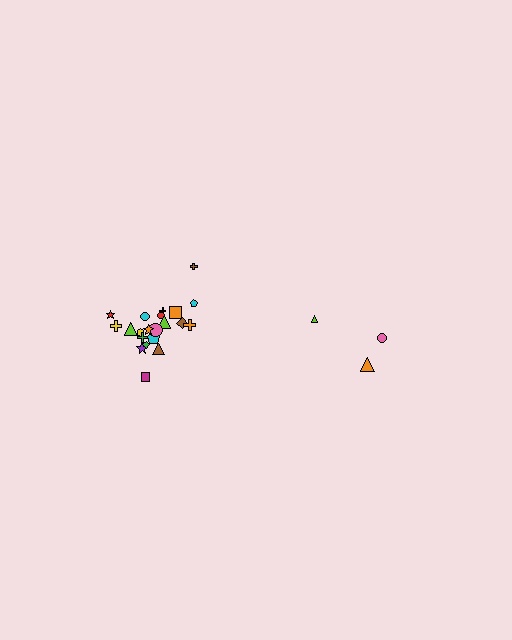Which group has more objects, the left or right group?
The left group.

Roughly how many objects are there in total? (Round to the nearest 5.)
Roughly 25 objects in total.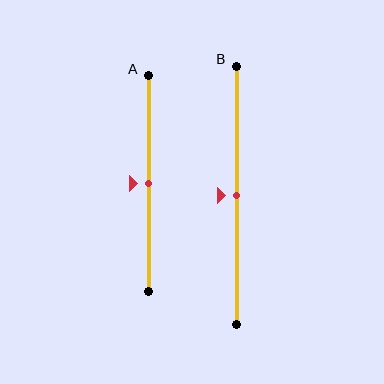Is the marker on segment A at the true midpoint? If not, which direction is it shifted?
Yes, the marker on segment A is at the true midpoint.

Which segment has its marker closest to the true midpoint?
Segment A has its marker closest to the true midpoint.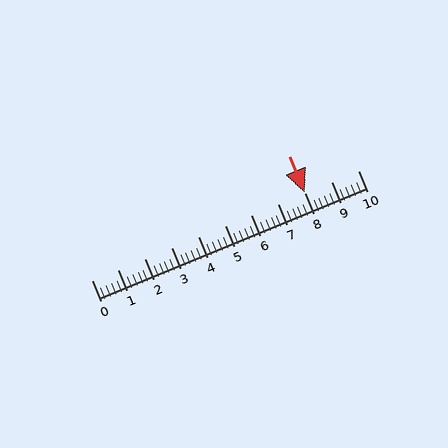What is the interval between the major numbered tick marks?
The major tick marks are spaced 1 units apart.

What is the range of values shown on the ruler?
The ruler shows values from 0 to 10.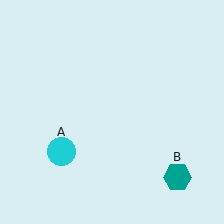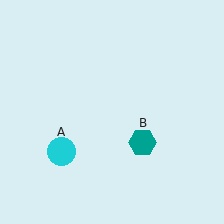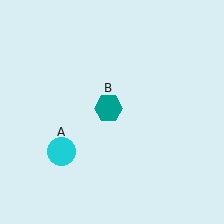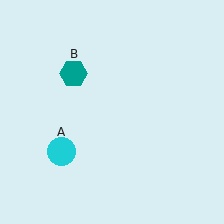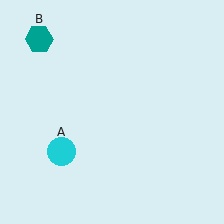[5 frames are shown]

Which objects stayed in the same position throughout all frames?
Cyan circle (object A) remained stationary.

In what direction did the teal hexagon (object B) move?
The teal hexagon (object B) moved up and to the left.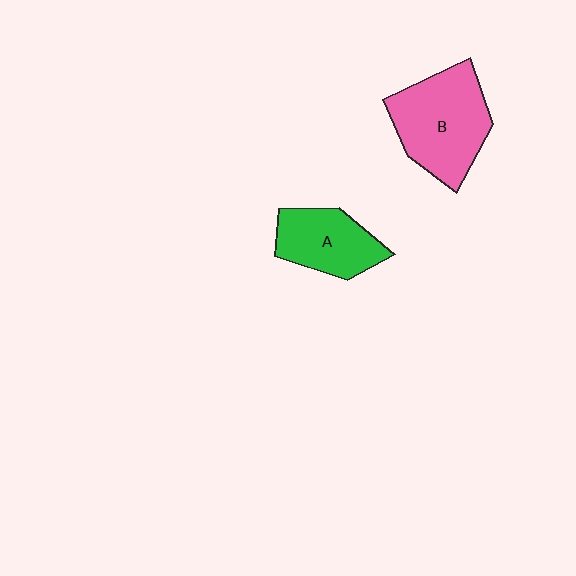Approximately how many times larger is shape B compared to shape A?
Approximately 1.5 times.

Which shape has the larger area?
Shape B (pink).